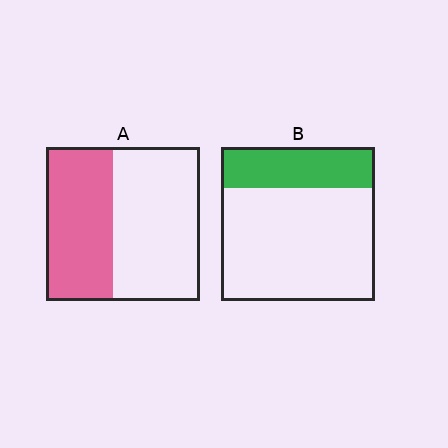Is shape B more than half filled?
No.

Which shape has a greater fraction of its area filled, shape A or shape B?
Shape A.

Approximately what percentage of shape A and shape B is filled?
A is approximately 45% and B is approximately 25%.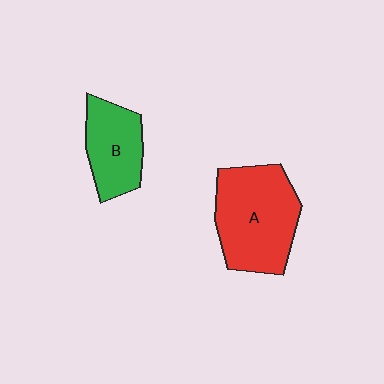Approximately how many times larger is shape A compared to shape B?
Approximately 1.6 times.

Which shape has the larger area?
Shape A (red).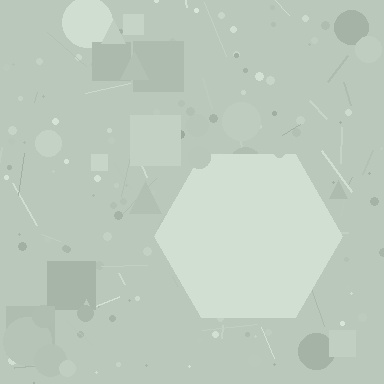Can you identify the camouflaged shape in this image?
The camouflaged shape is a hexagon.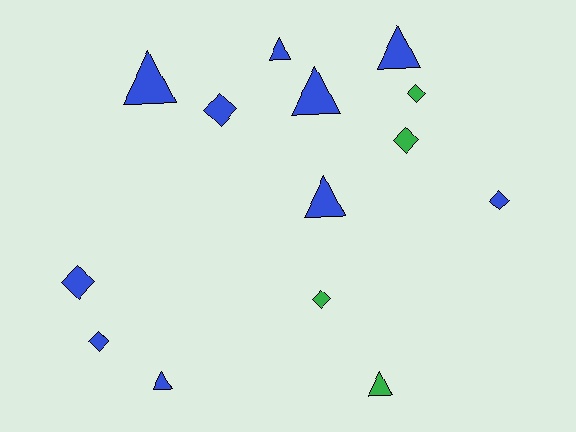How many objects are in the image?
There are 14 objects.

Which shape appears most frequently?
Triangle, with 7 objects.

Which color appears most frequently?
Blue, with 10 objects.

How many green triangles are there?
There is 1 green triangle.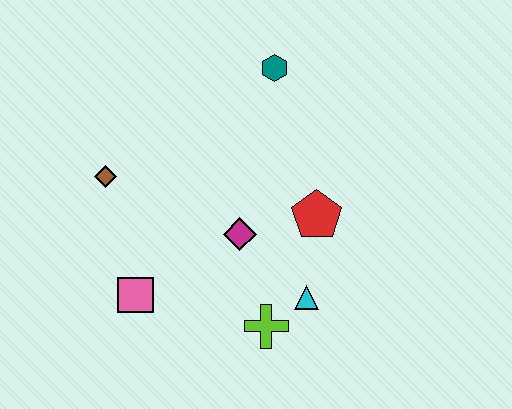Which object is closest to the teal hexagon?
The red pentagon is closest to the teal hexagon.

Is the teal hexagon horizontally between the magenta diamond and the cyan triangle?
Yes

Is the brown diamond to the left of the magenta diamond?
Yes